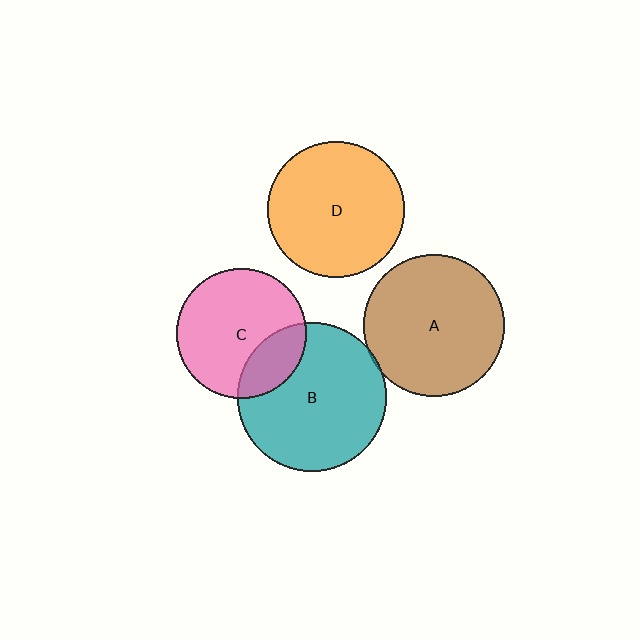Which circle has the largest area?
Circle B (teal).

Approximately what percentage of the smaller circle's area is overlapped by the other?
Approximately 25%.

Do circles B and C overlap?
Yes.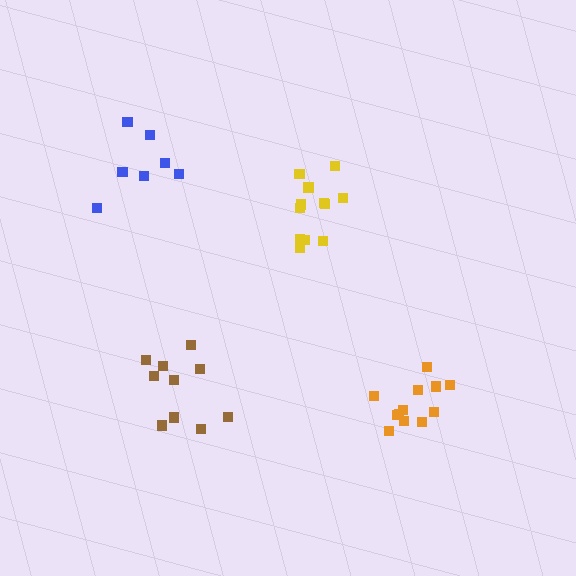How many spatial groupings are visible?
There are 4 spatial groupings.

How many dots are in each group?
Group 1: 12 dots, Group 2: 7 dots, Group 3: 10 dots, Group 4: 12 dots (41 total).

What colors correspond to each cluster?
The clusters are colored: orange, blue, brown, yellow.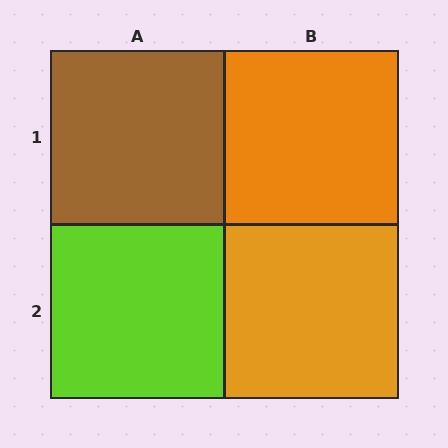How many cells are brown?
1 cell is brown.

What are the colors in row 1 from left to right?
Brown, orange.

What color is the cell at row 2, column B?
Orange.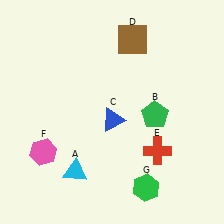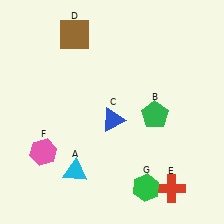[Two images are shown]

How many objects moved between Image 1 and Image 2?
2 objects moved between the two images.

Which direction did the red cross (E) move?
The red cross (E) moved down.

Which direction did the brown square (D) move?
The brown square (D) moved left.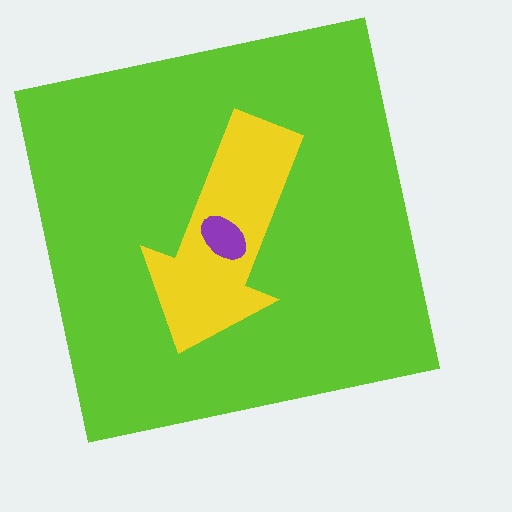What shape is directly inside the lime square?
The yellow arrow.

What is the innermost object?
The purple ellipse.